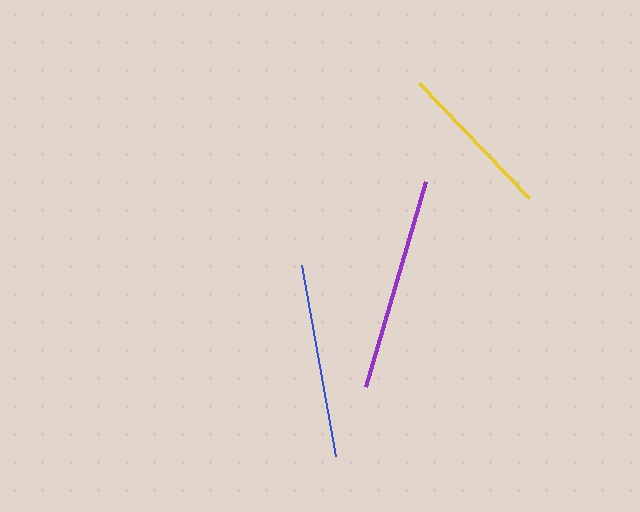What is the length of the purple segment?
The purple segment is approximately 214 pixels long.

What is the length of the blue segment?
The blue segment is approximately 194 pixels long.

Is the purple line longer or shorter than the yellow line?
The purple line is longer than the yellow line.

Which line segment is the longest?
The purple line is the longest at approximately 214 pixels.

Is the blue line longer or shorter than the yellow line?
The blue line is longer than the yellow line.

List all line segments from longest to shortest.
From longest to shortest: purple, blue, yellow.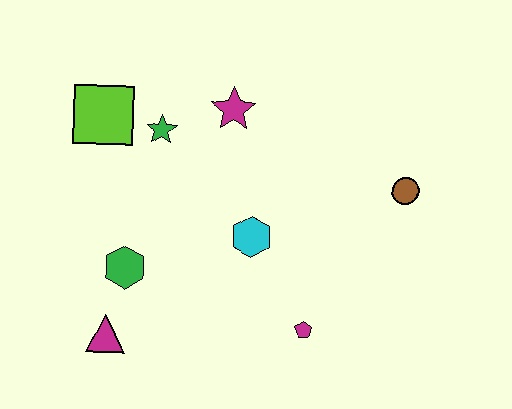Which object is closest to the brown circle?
The cyan hexagon is closest to the brown circle.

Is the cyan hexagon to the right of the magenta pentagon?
No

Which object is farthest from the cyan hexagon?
The lime square is farthest from the cyan hexagon.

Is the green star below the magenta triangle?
No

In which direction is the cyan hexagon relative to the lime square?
The cyan hexagon is to the right of the lime square.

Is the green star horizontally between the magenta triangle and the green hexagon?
No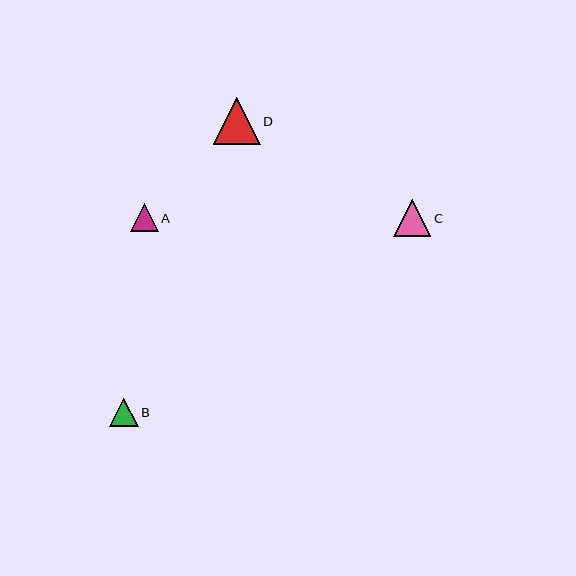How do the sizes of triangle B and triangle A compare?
Triangle B and triangle A are approximately the same size.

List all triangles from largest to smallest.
From largest to smallest: D, C, B, A.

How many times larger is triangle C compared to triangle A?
Triangle C is approximately 1.3 times the size of triangle A.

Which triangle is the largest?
Triangle D is the largest with a size of approximately 47 pixels.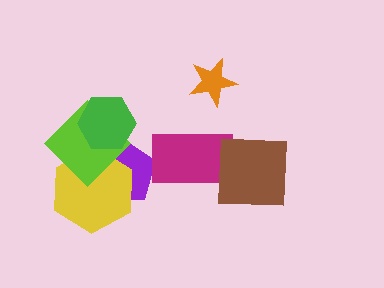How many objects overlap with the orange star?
0 objects overlap with the orange star.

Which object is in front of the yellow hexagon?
The lime diamond is in front of the yellow hexagon.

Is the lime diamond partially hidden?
Yes, it is partially covered by another shape.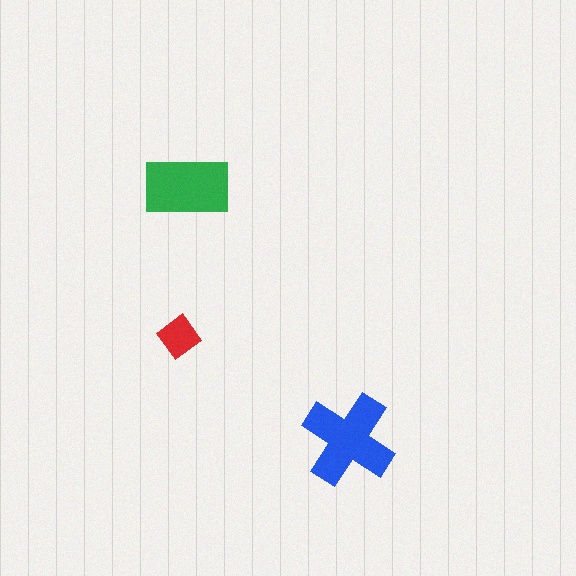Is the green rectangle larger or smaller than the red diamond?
Larger.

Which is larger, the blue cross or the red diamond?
The blue cross.